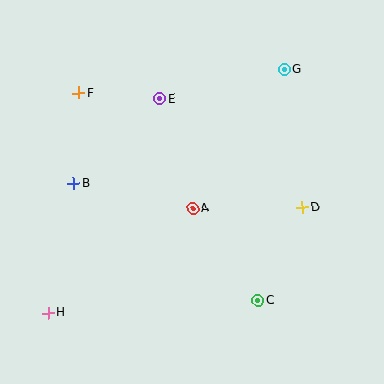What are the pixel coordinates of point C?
Point C is at (258, 300).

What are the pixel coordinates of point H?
Point H is at (48, 313).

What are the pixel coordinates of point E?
Point E is at (160, 99).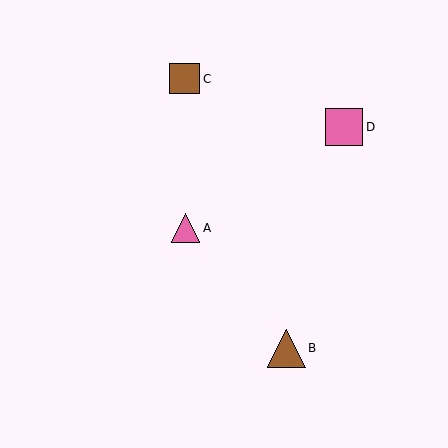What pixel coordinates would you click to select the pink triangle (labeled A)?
Click at (186, 228) to select the pink triangle A.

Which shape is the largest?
The brown triangle (labeled B) is the largest.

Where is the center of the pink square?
The center of the pink square is at (344, 127).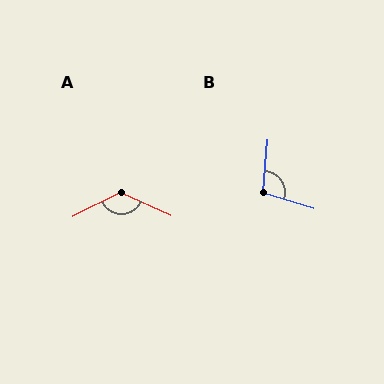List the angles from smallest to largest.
B (102°), A (129°).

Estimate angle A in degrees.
Approximately 129 degrees.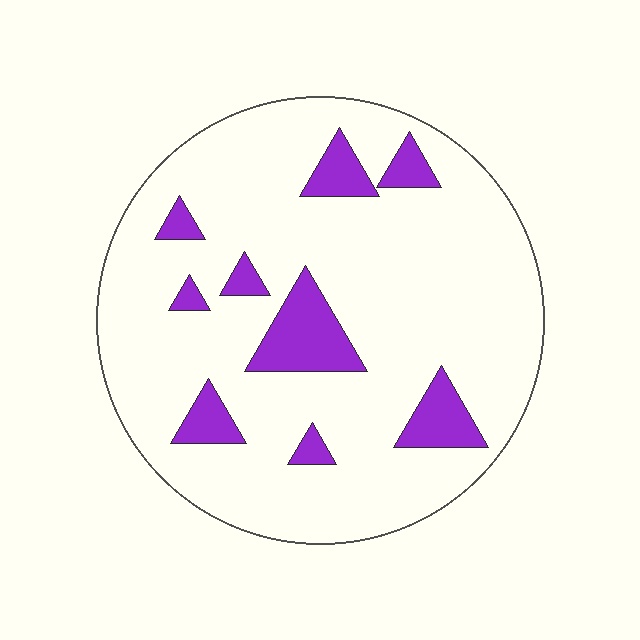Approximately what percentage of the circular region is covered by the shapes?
Approximately 15%.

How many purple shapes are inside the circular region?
9.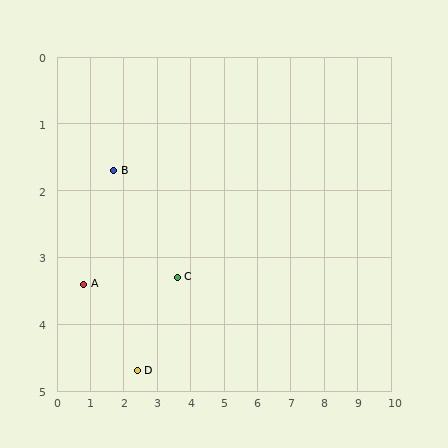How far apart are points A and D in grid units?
Points A and D are about 2.1 grid units apart.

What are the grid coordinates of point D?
Point D is at approximately (2.4, 4.7).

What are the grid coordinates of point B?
Point B is at approximately (1.7, 1.7).